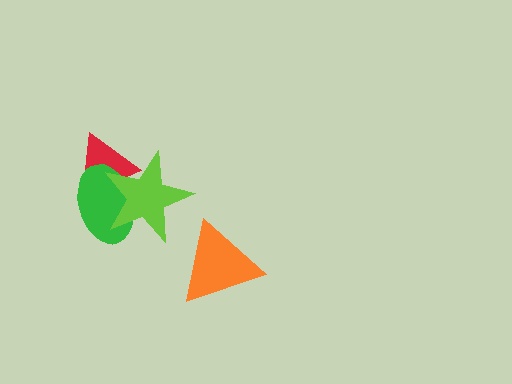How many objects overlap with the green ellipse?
2 objects overlap with the green ellipse.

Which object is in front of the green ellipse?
The lime star is in front of the green ellipse.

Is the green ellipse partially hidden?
Yes, it is partially covered by another shape.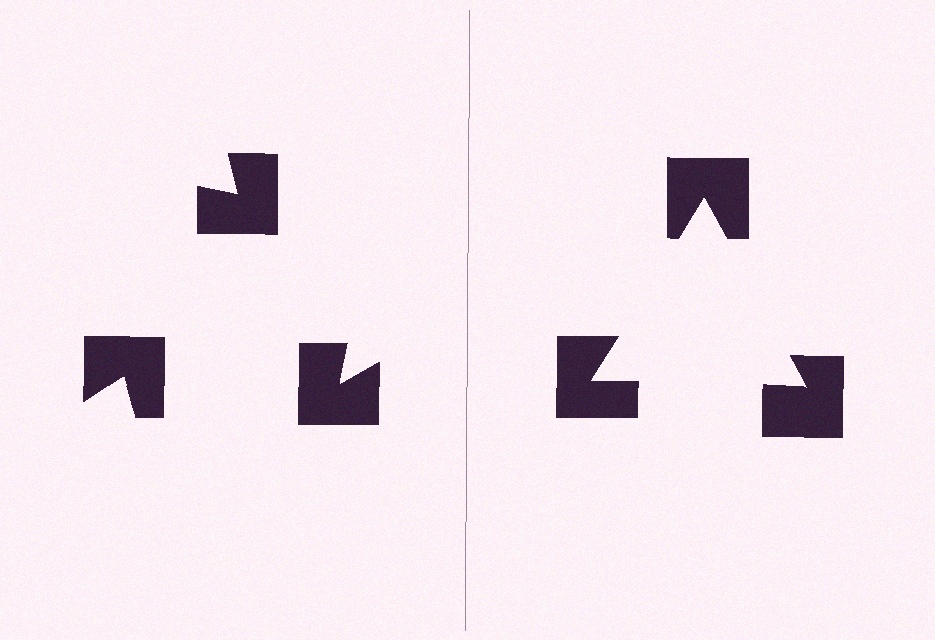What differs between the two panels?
The notched squares are positioned identically on both sides; only the wedge orientations differ. On the right they align to a triangle; on the left they are misaligned.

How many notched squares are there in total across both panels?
6 — 3 on each side.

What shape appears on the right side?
An illusory triangle.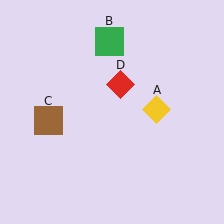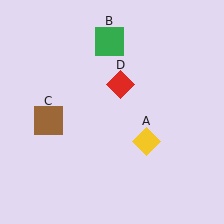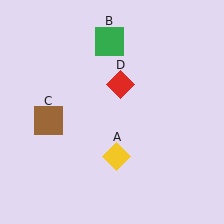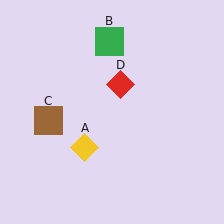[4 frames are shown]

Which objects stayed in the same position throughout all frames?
Green square (object B) and brown square (object C) and red diamond (object D) remained stationary.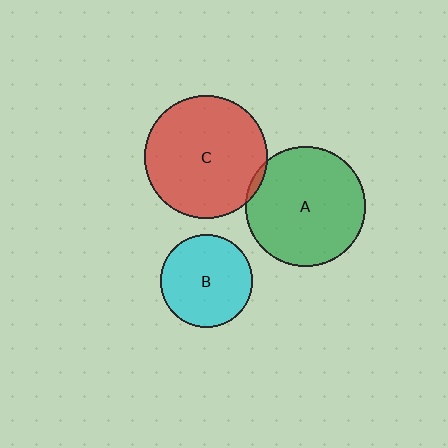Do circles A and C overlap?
Yes.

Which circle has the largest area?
Circle C (red).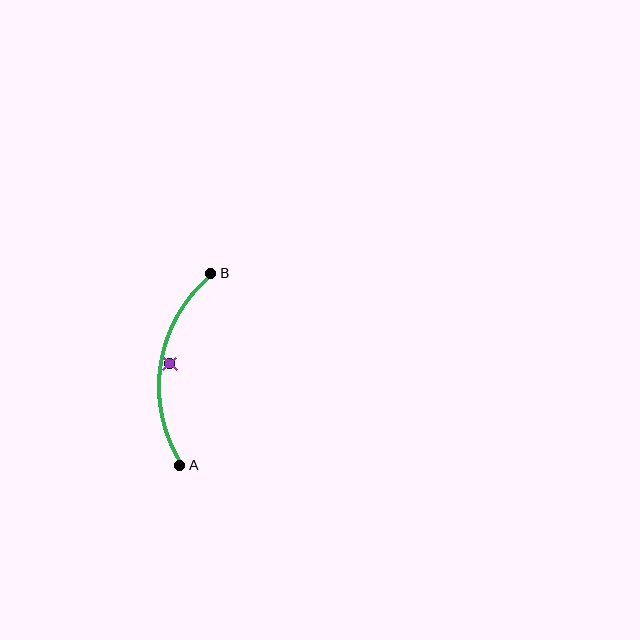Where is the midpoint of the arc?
The arc midpoint is the point on the curve farthest from the straight line joining A and B. It sits to the left of that line.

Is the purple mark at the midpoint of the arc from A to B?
No — the purple mark does not lie on the arc at all. It sits slightly inside the curve.